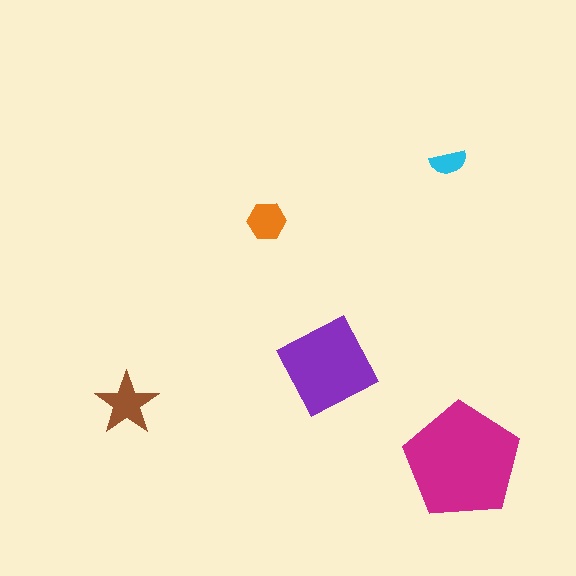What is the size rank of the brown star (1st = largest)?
3rd.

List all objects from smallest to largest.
The cyan semicircle, the orange hexagon, the brown star, the purple diamond, the magenta pentagon.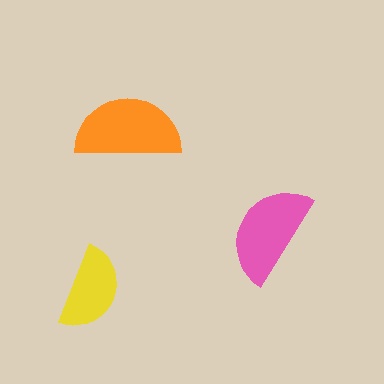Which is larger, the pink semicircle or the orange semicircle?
The orange one.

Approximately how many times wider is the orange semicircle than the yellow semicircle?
About 1.5 times wider.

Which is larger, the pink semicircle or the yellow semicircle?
The pink one.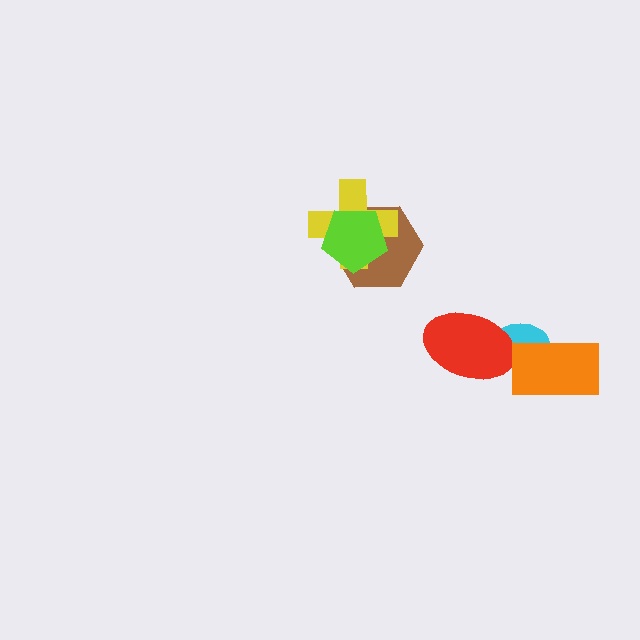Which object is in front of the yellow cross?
The lime pentagon is in front of the yellow cross.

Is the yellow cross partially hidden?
Yes, it is partially covered by another shape.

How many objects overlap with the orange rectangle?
1 object overlaps with the orange rectangle.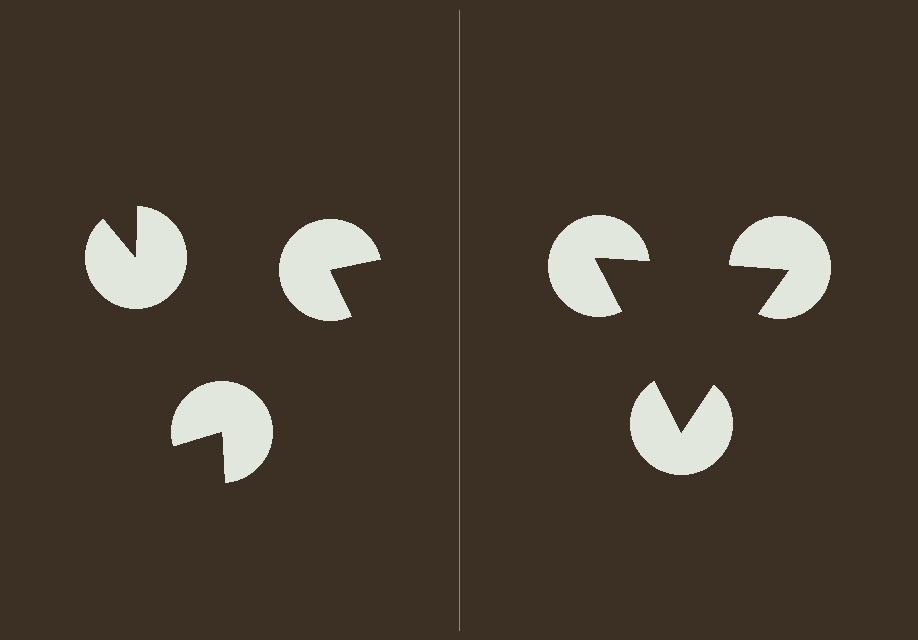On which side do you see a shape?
An illusory triangle appears on the right side. On the left side the wedge cuts are rotated, so no coherent shape forms.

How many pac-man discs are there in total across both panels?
6 — 3 on each side.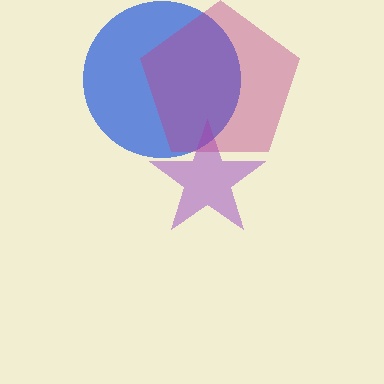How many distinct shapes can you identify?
There are 3 distinct shapes: a blue circle, a purple star, a magenta pentagon.